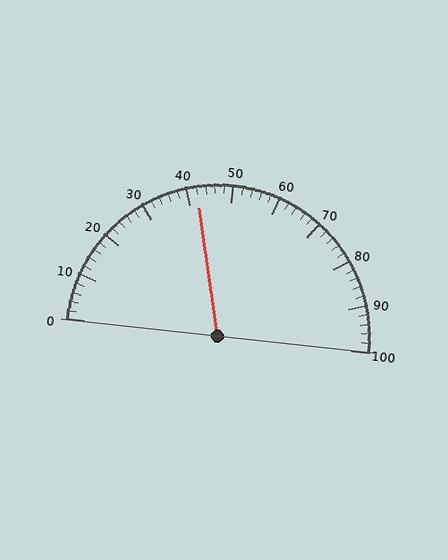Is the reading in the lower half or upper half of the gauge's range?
The reading is in the lower half of the range (0 to 100).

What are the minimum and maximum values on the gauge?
The gauge ranges from 0 to 100.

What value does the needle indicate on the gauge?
The needle indicates approximately 42.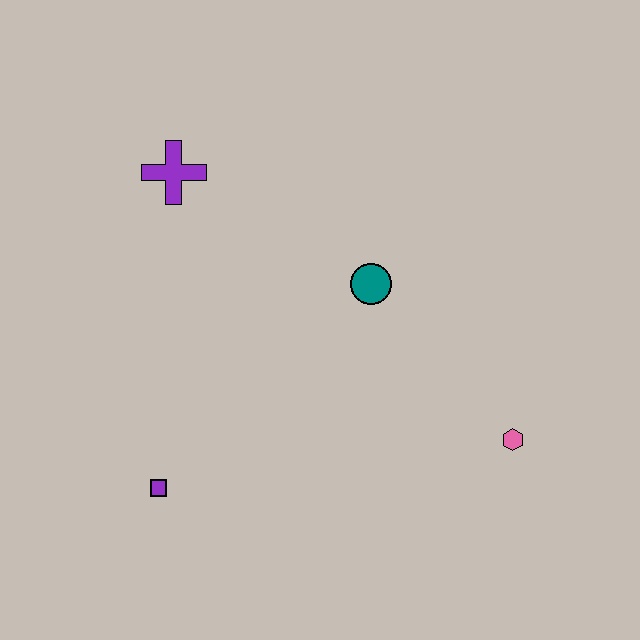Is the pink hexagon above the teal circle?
No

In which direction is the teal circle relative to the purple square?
The teal circle is to the right of the purple square.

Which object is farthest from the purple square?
The pink hexagon is farthest from the purple square.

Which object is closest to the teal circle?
The pink hexagon is closest to the teal circle.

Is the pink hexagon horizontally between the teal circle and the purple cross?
No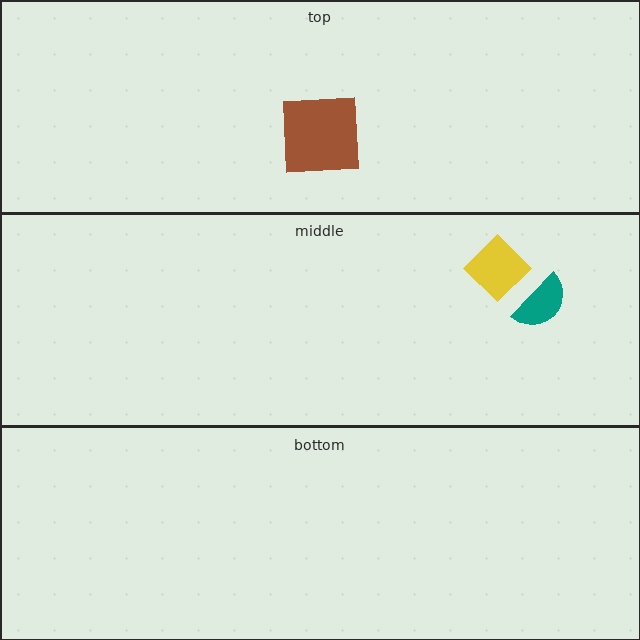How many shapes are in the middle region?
2.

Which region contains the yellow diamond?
The middle region.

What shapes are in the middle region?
The teal semicircle, the yellow diamond.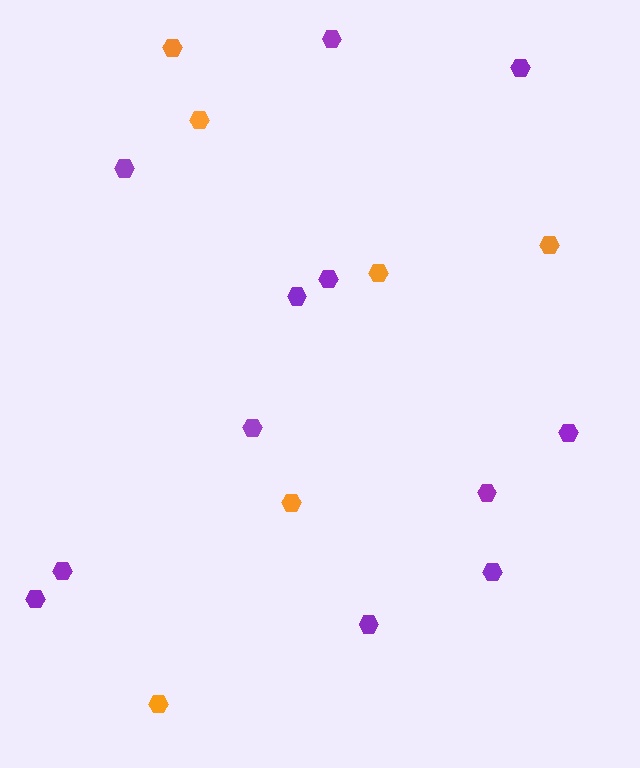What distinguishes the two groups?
There are 2 groups: one group of purple hexagons (12) and one group of orange hexagons (6).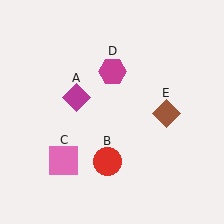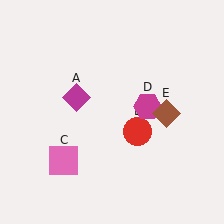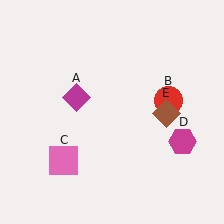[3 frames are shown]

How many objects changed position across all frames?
2 objects changed position: red circle (object B), magenta hexagon (object D).